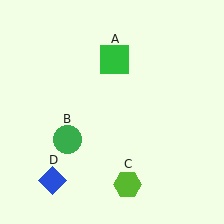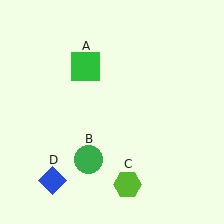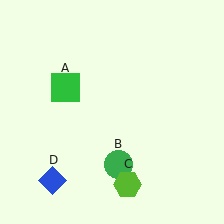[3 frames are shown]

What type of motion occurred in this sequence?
The green square (object A), green circle (object B) rotated counterclockwise around the center of the scene.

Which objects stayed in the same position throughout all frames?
Lime hexagon (object C) and blue diamond (object D) remained stationary.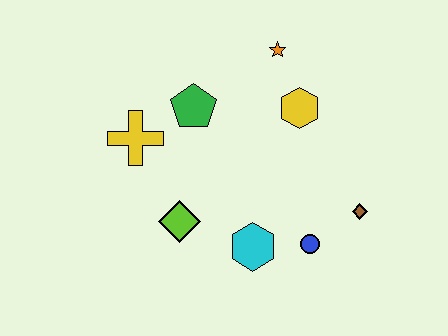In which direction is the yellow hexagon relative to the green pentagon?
The yellow hexagon is to the right of the green pentagon.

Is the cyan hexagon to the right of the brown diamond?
No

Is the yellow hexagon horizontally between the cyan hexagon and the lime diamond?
No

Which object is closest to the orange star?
The yellow hexagon is closest to the orange star.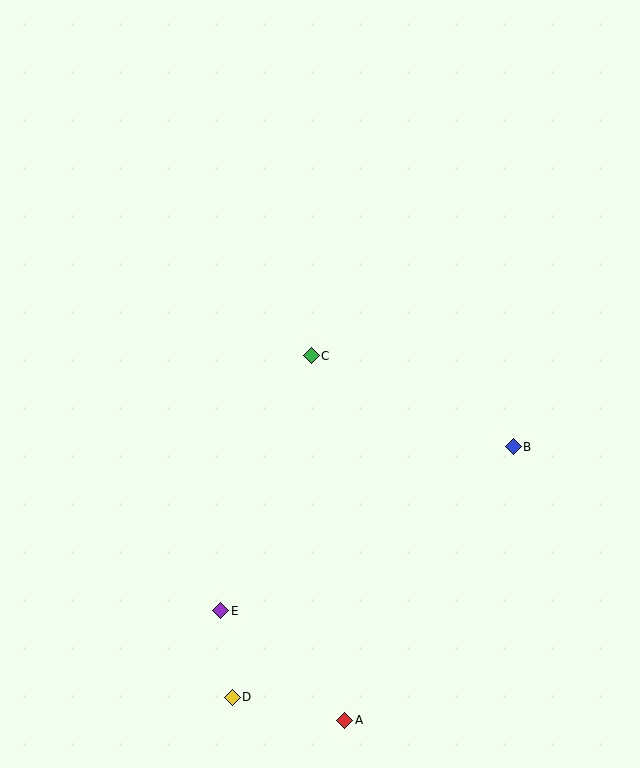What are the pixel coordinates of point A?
Point A is at (345, 720).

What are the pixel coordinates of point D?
Point D is at (232, 698).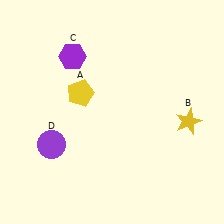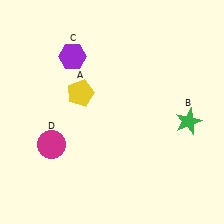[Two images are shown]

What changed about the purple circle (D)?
In Image 1, D is purple. In Image 2, it changed to magenta.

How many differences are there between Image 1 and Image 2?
There are 2 differences between the two images.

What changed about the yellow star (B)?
In Image 1, B is yellow. In Image 2, it changed to green.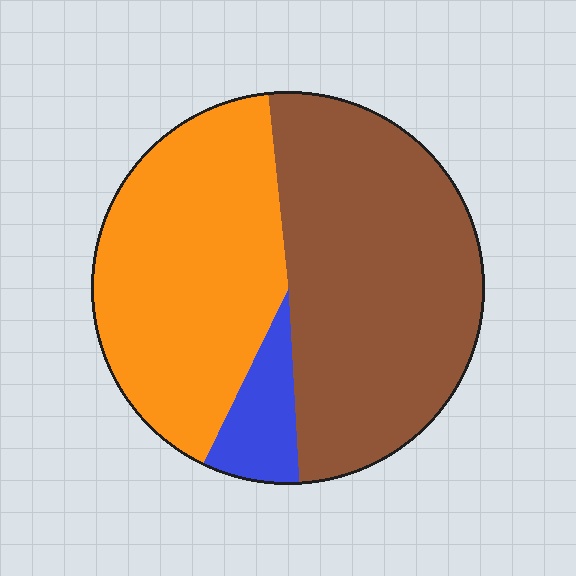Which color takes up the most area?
Brown, at roughly 50%.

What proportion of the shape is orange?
Orange covers around 40% of the shape.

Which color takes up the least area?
Blue, at roughly 10%.